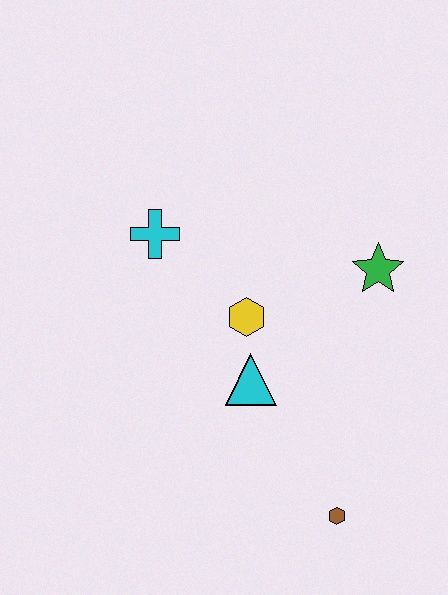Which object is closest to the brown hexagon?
The cyan triangle is closest to the brown hexagon.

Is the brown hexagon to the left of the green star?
Yes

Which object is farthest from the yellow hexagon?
The brown hexagon is farthest from the yellow hexagon.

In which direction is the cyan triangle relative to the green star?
The cyan triangle is to the left of the green star.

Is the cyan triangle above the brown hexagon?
Yes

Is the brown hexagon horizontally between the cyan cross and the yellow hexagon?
No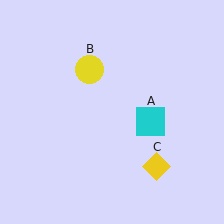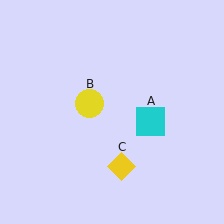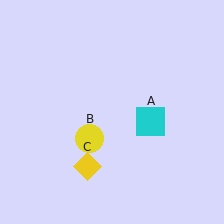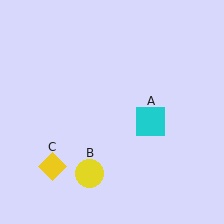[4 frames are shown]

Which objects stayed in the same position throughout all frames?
Cyan square (object A) remained stationary.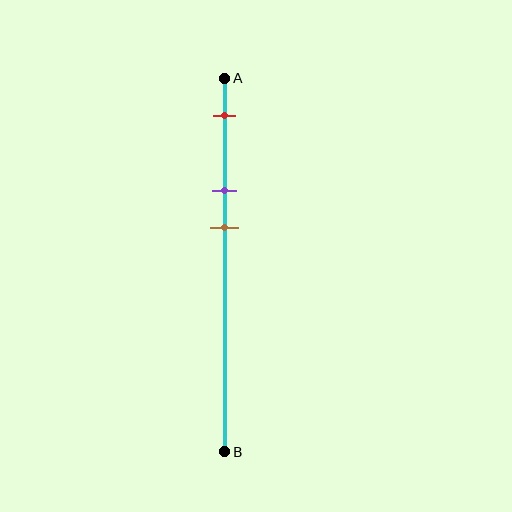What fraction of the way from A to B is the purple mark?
The purple mark is approximately 30% (0.3) of the way from A to B.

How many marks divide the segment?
There are 3 marks dividing the segment.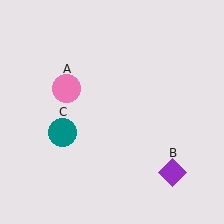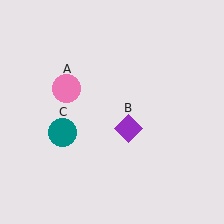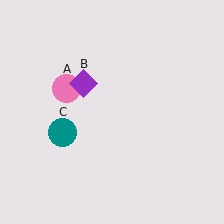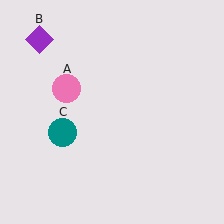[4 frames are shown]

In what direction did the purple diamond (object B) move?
The purple diamond (object B) moved up and to the left.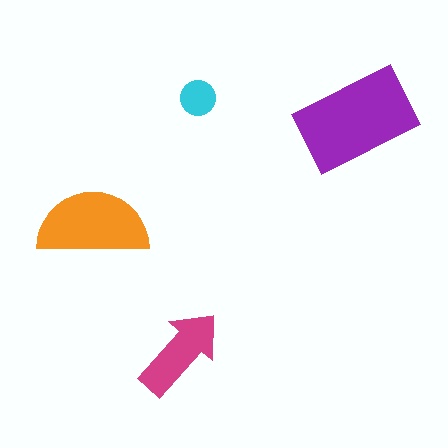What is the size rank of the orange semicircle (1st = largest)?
2nd.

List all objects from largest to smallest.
The purple rectangle, the orange semicircle, the magenta arrow, the cyan circle.